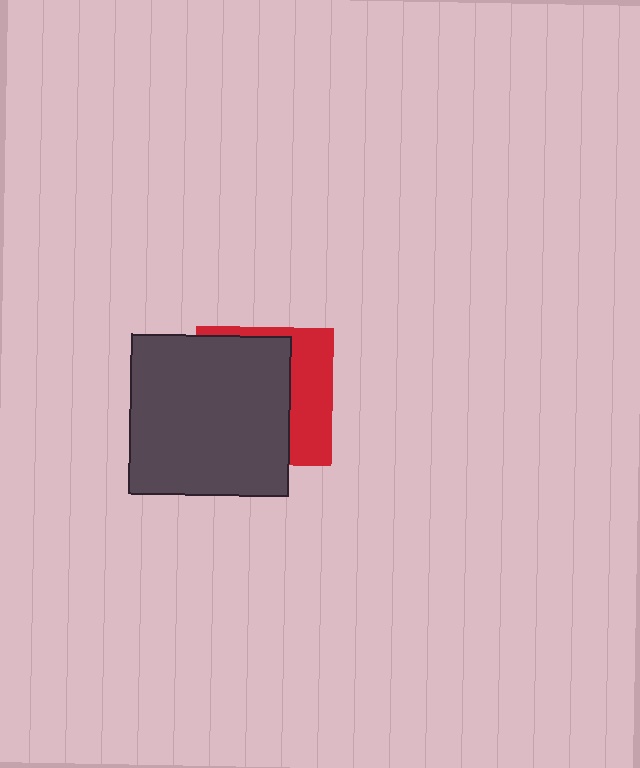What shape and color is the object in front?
The object in front is a dark gray square.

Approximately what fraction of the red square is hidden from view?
Roughly 65% of the red square is hidden behind the dark gray square.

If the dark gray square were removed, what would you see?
You would see the complete red square.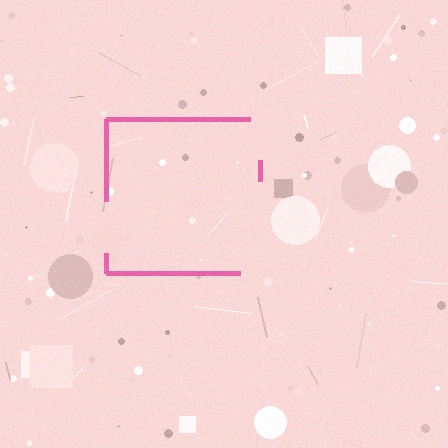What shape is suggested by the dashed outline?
The dashed outline suggests a square.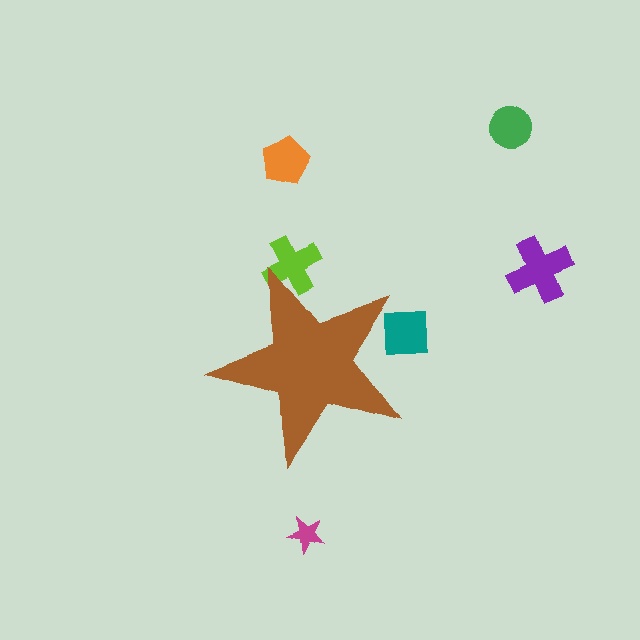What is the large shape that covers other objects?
A brown star.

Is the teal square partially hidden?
Yes, the teal square is partially hidden behind the brown star.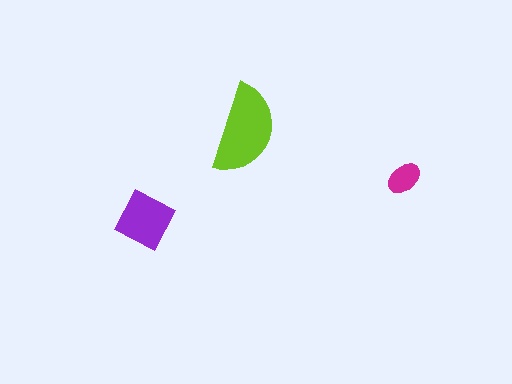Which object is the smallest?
The magenta ellipse.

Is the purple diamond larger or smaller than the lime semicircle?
Smaller.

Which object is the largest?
The lime semicircle.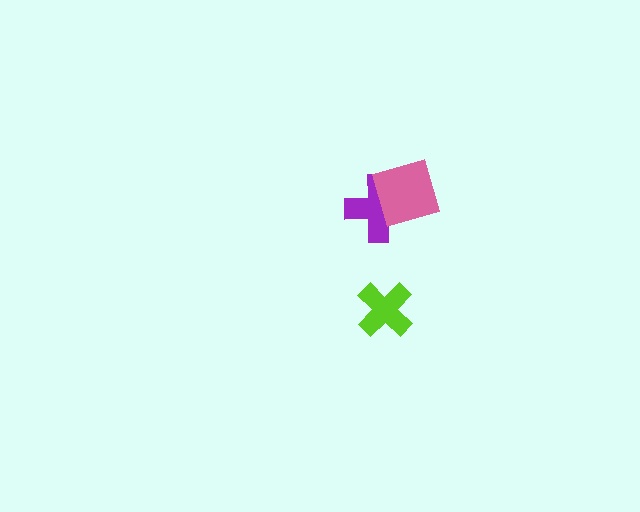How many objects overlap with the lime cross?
0 objects overlap with the lime cross.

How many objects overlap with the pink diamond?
1 object overlaps with the pink diamond.